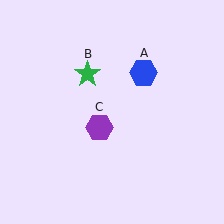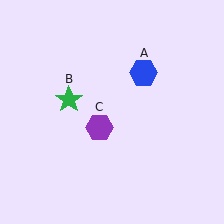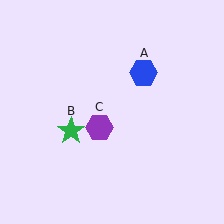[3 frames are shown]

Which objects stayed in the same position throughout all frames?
Blue hexagon (object A) and purple hexagon (object C) remained stationary.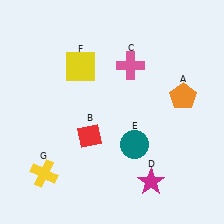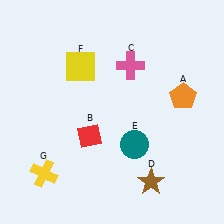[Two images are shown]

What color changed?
The star (D) changed from magenta in Image 1 to brown in Image 2.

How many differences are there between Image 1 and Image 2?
There is 1 difference between the two images.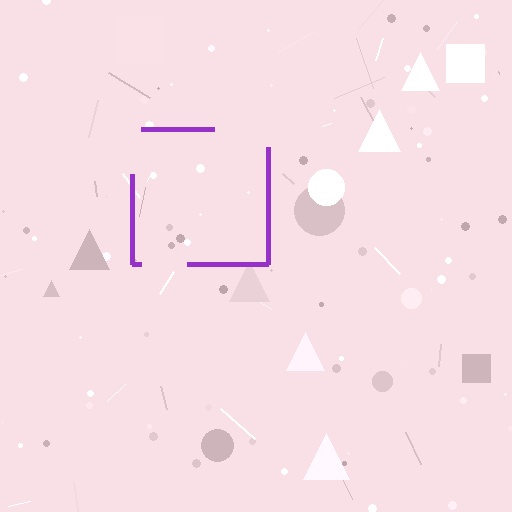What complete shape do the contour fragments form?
The contour fragments form a square.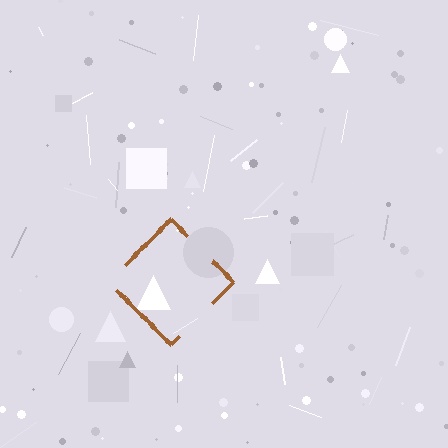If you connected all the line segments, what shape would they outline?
They would outline a diamond.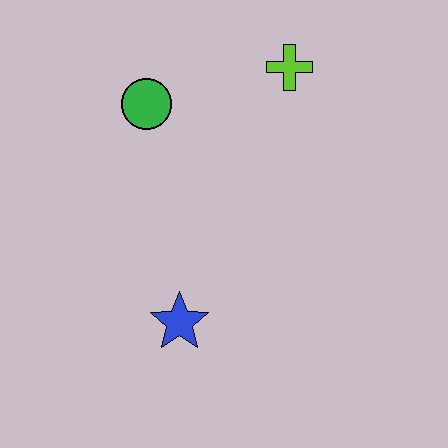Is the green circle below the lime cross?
Yes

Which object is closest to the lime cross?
The green circle is closest to the lime cross.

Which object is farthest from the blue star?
The lime cross is farthest from the blue star.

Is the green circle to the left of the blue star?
Yes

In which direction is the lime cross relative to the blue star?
The lime cross is above the blue star.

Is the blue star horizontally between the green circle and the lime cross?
Yes